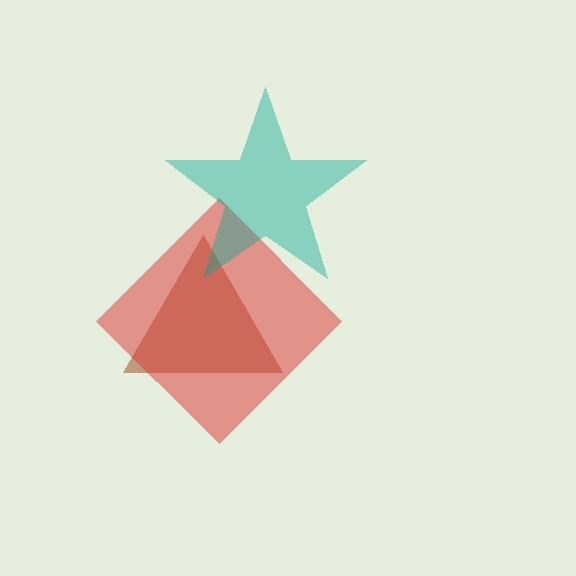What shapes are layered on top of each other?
The layered shapes are: a brown triangle, a red diamond, a teal star.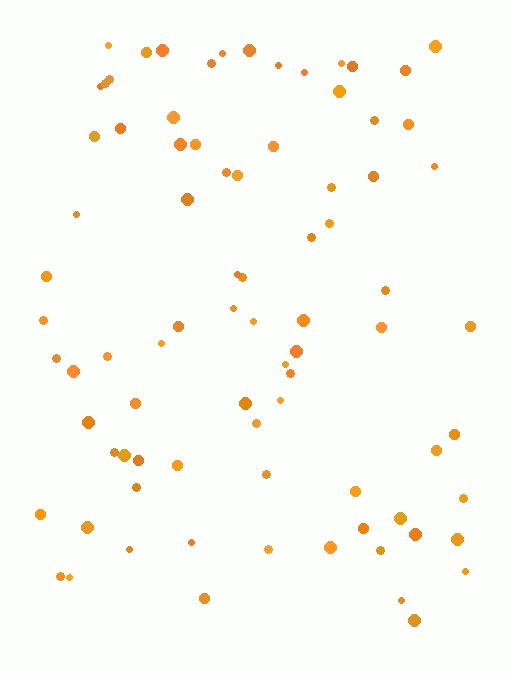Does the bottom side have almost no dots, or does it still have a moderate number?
Still a moderate number, just noticeably fewer than the top.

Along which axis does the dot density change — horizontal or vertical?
Vertical.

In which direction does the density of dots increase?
From bottom to top, with the top side densest.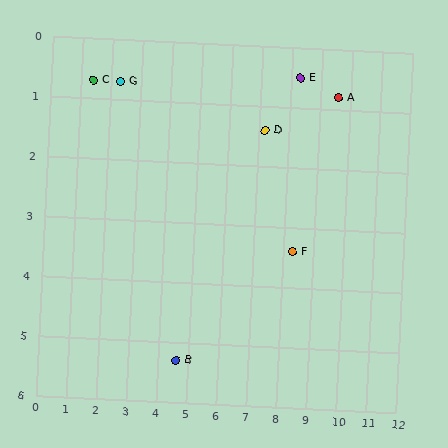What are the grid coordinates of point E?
Point E is at approximately (8.3, 0.5).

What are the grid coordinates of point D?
Point D is at approximately (7.2, 1.4).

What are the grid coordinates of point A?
Point A is at approximately (9.6, 0.8).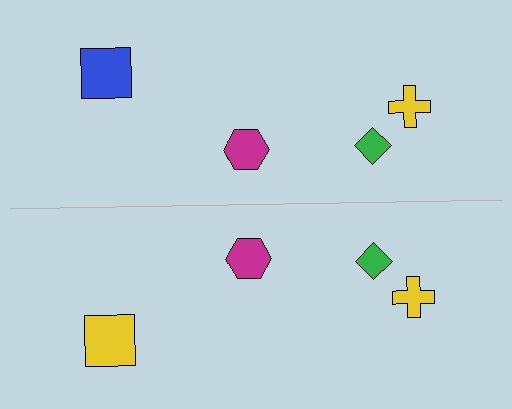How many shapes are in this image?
There are 8 shapes in this image.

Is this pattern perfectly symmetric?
No, the pattern is not perfectly symmetric. The yellow square on the bottom side breaks the symmetry — its mirror counterpart is blue.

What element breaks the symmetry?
The yellow square on the bottom side breaks the symmetry — its mirror counterpart is blue.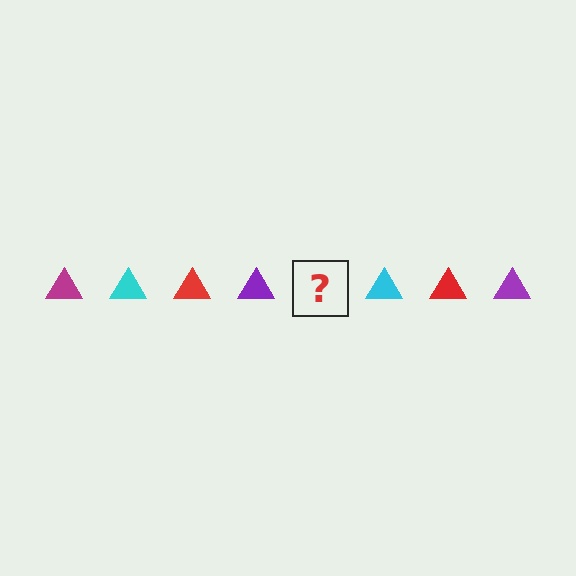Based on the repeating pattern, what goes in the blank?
The blank should be a magenta triangle.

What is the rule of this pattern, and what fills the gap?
The rule is that the pattern cycles through magenta, cyan, red, purple triangles. The gap should be filled with a magenta triangle.